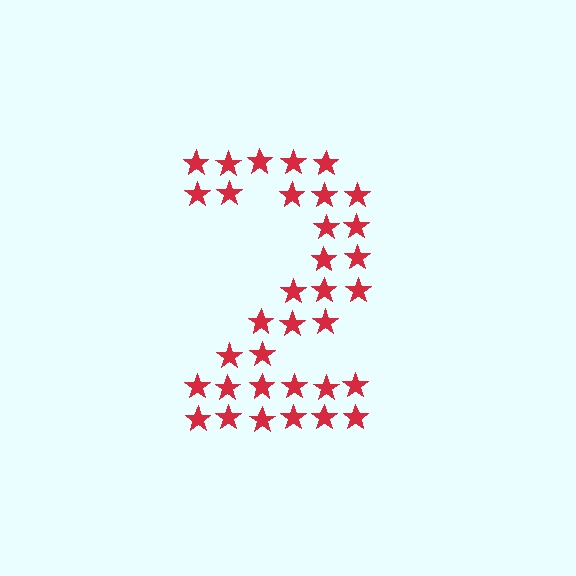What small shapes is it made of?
It is made of small stars.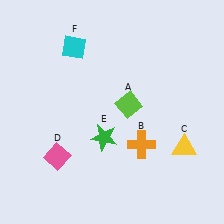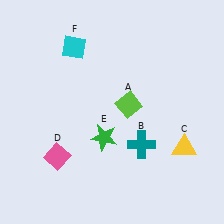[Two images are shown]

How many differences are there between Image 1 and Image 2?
There is 1 difference between the two images.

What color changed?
The cross (B) changed from orange in Image 1 to teal in Image 2.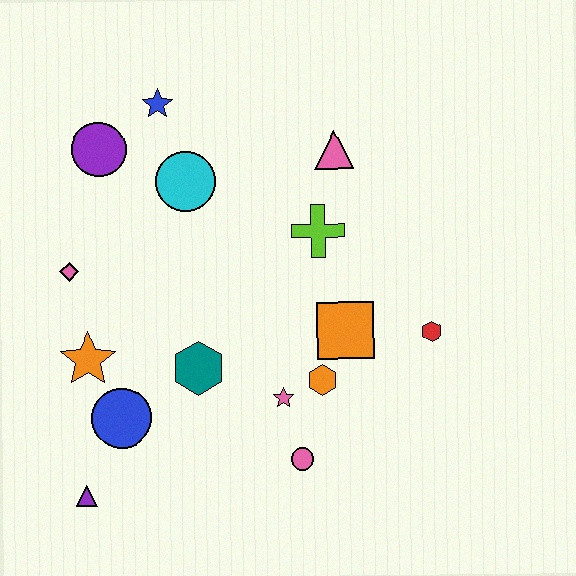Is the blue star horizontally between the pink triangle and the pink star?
No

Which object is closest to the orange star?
The blue circle is closest to the orange star.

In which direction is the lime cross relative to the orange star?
The lime cross is to the right of the orange star.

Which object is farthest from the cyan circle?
The purple triangle is farthest from the cyan circle.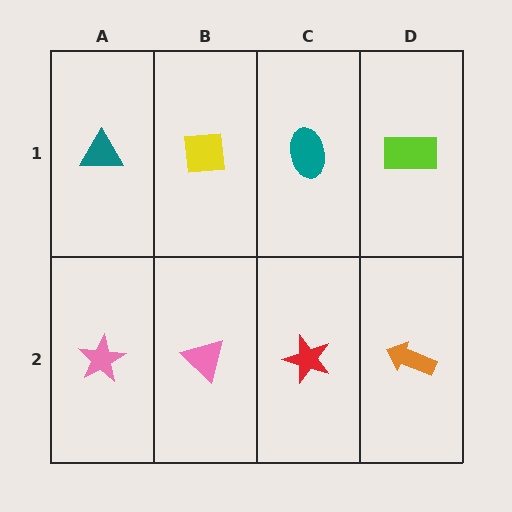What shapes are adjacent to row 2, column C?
A teal ellipse (row 1, column C), a pink triangle (row 2, column B), an orange arrow (row 2, column D).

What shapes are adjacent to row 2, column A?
A teal triangle (row 1, column A), a pink triangle (row 2, column B).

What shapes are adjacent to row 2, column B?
A yellow square (row 1, column B), a pink star (row 2, column A), a red star (row 2, column C).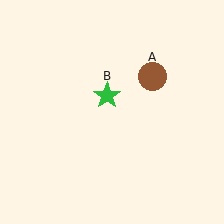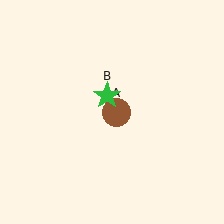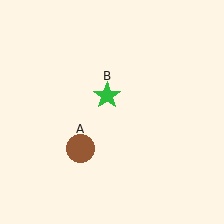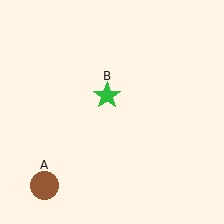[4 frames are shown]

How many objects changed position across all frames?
1 object changed position: brown circle (object A).